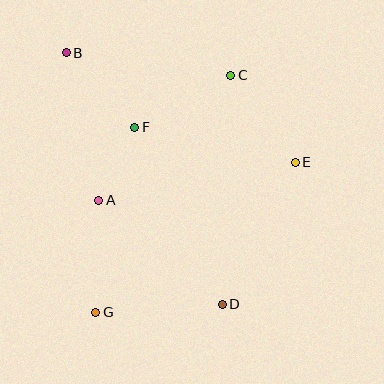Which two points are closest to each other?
Points A and F are closest to each other.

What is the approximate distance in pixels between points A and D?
The distance between A and D is approximately 161 pixels.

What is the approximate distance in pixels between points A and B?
The distance between A and B is approximately 151 pixels.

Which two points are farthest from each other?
Points B and D are farthest from each other.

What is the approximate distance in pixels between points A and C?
The distance between A and C is approximately 182 pixels.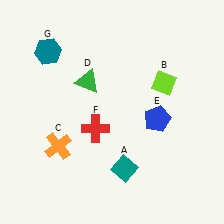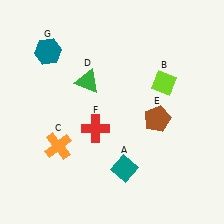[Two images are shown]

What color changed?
The pentagon (E) changed from blue in Image 1 to brown in Image 2.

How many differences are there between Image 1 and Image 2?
There is 1 difference between the two images.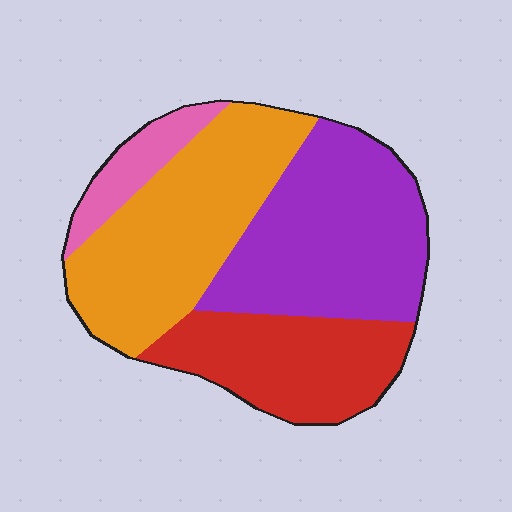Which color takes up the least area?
Pink, at roughly 10%.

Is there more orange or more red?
Orange.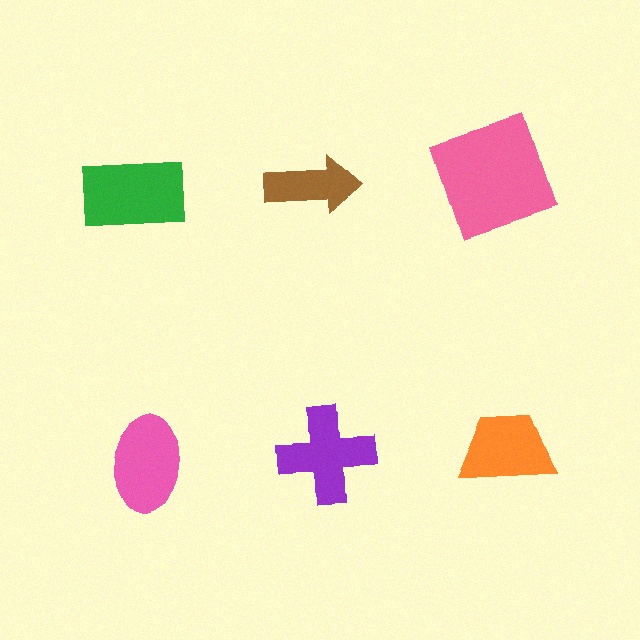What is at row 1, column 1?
A green rectangle.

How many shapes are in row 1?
3 shapes.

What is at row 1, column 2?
A brown arrow.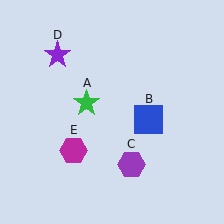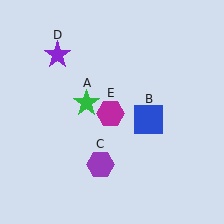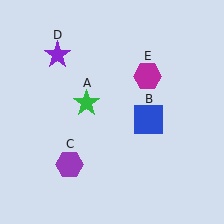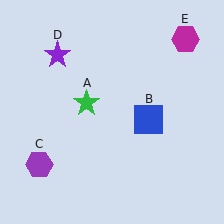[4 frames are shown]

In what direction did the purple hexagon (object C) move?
The purple hexagon (object C) moved left.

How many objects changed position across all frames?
2 objects changed position: purple hexagon (object C), magenta hexagon (object E).